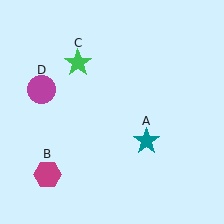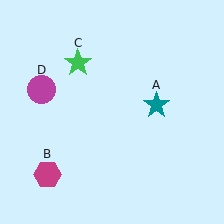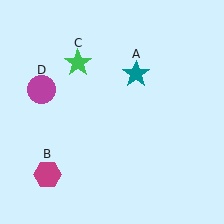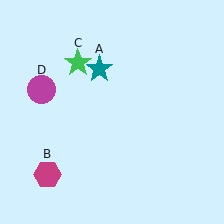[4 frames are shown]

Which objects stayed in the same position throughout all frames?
Magenta hexagon (object B) and green star (object C) and magenta circle (object D) remained stationary.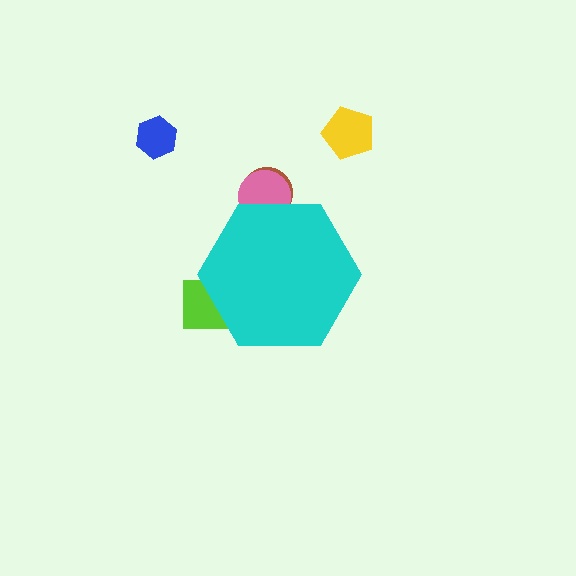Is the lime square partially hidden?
Yes, the lime square is partially hidden behind the cyan hexagon.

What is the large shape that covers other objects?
A cyan hexagon.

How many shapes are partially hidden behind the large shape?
3 shapes are partially hidden.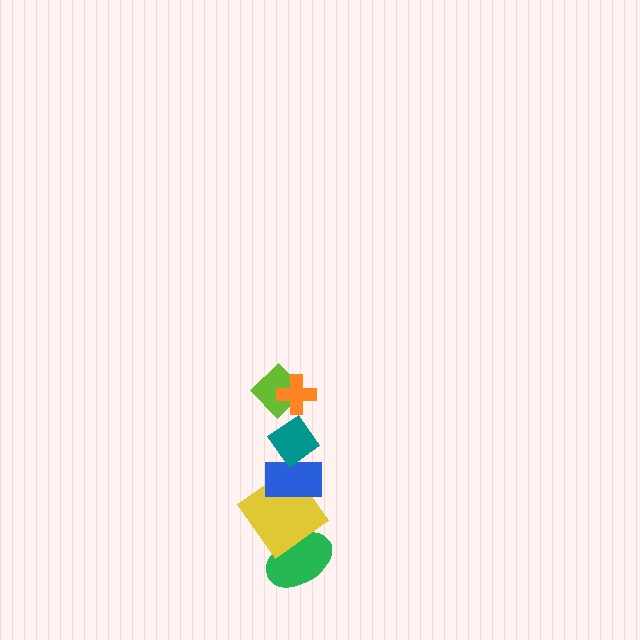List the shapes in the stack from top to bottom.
From top to bottom: the orange cross, the lime diamond, the teal diamond, the blue rectangle, the yellow diamond, the green ellipse.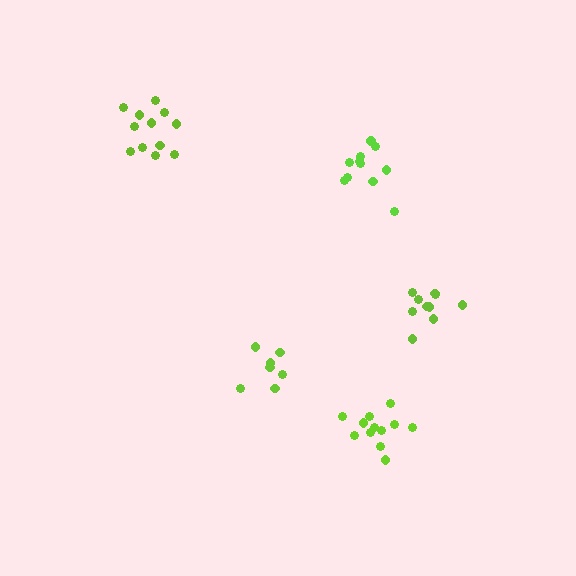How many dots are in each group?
Group 1: 12 dots, Group 2: 10 dots, Group 3: 12 dots, Group 4: 7 dots, Group 5: 11 dots (52 total).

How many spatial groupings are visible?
There are 5 spatial groupings.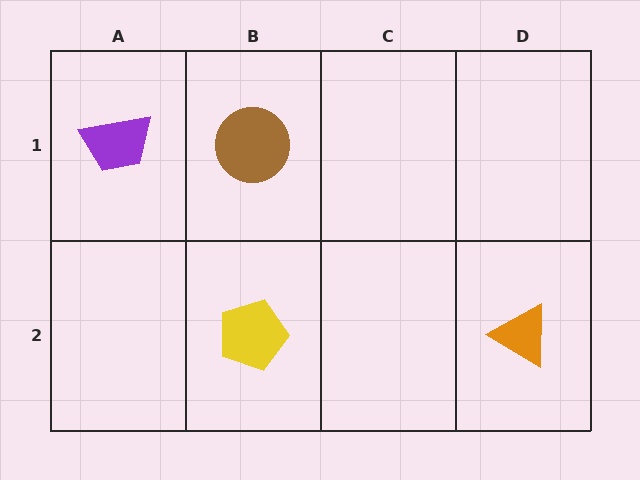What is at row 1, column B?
A brown circle.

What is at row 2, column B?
A yellow pentagon.